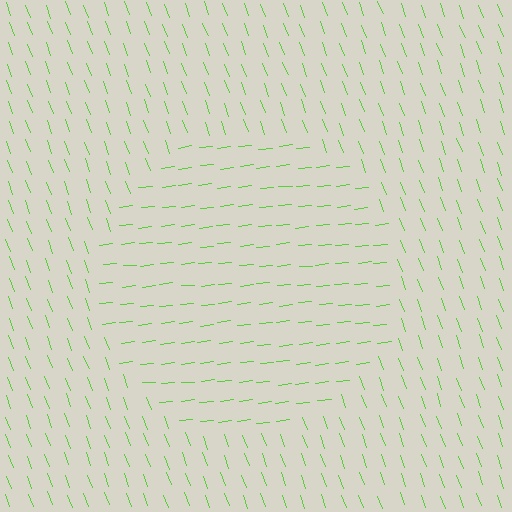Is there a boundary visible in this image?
Yes, there is a texture boundary formed by a change in line orientation.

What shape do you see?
I see a circle.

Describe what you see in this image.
The image is filled with small lime line segments. A circle region in the image has lines oriented differently from the surrounding lines, creating a visible texture boundary.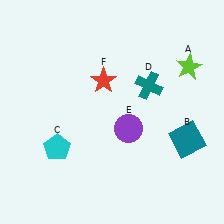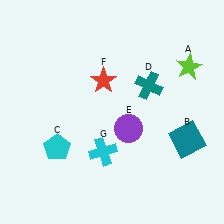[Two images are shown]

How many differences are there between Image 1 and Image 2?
There is 1 difference between the two images.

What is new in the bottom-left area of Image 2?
A cyan cross (G) was added in the bottom-left area of Image 2.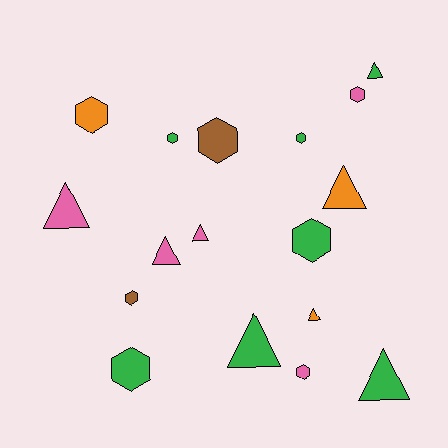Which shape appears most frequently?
Hexagon, with 9 objects.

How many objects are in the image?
There are 17 objects.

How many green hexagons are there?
There are 4 green hexagons.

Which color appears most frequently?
Green, with 7 objects.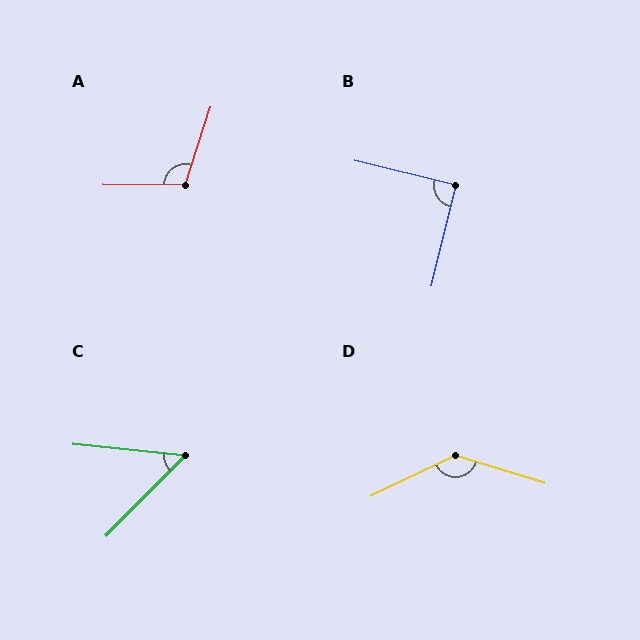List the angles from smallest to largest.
C (52°), B (90°), A (107°), D (137°).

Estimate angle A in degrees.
Approximately 107 degrees.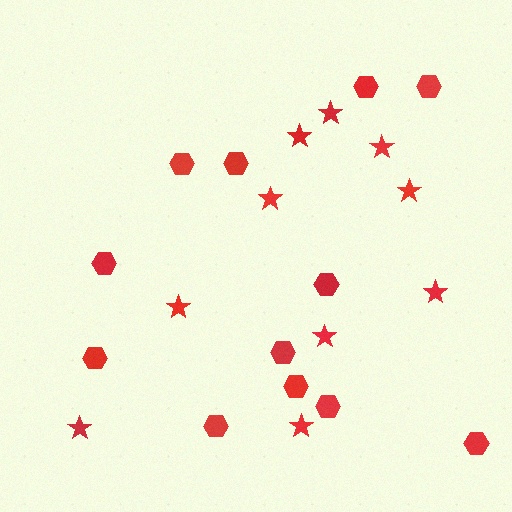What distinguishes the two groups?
There are 2 groups: one group of stars (10) and one group of hexagons (12).